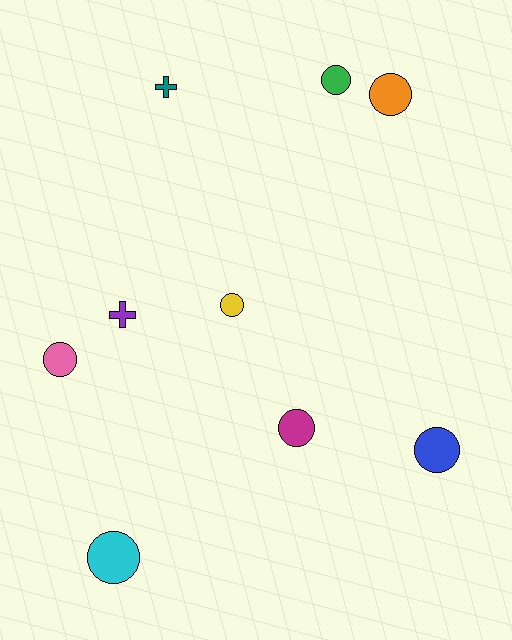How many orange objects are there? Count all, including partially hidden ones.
There is 1 orange object.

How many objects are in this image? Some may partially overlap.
There are 9 objects.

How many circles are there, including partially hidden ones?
There are 7 circles.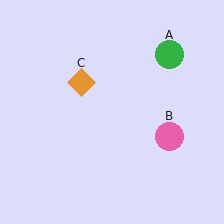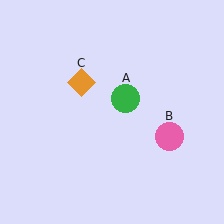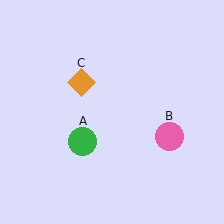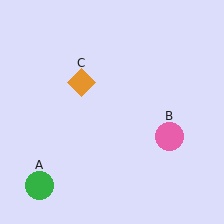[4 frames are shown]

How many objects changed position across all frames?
1 object changed position: green circle (object A).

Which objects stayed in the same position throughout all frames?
Pink circle (object B) and orange diamond (object C) remained stationary.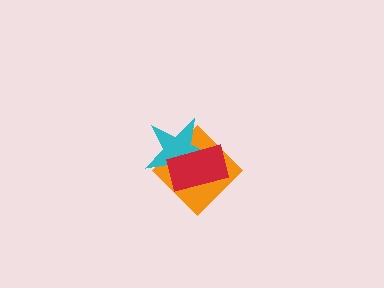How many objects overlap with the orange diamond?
2 objects overlap with the orange diamond.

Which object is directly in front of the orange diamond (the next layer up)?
The cyan star is directly in front of the orange diamond.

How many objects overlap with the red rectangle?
2 objects overlap with the red rectangle.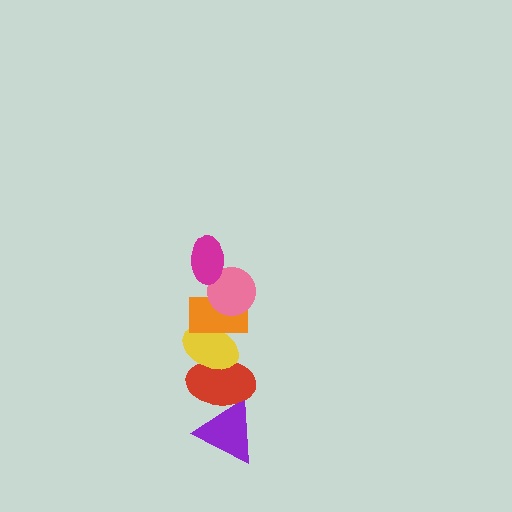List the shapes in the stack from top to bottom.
From top to bottom: the magenta ellipse, the pink circle, the orange rectangle, the yellow ellipse, the red ellipse, the purple triangle.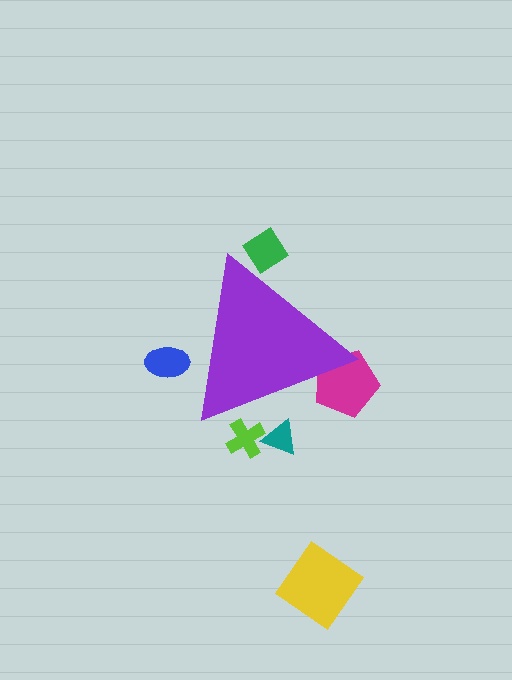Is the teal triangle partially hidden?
Yes, the teal triangle is partially hidden behind the purple triangle.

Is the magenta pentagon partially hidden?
Yes, the magenta pentagon is partially hidden behind the purple triangle.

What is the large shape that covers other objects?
A purple triangle.